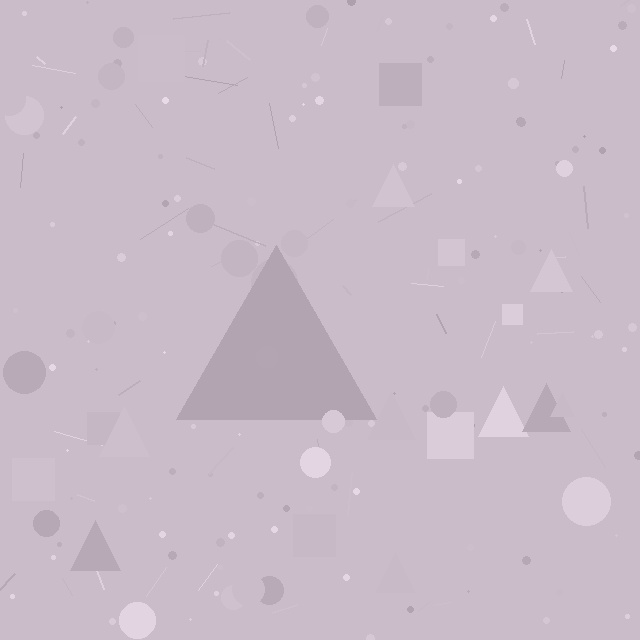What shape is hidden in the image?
A triangle is hidden in the image.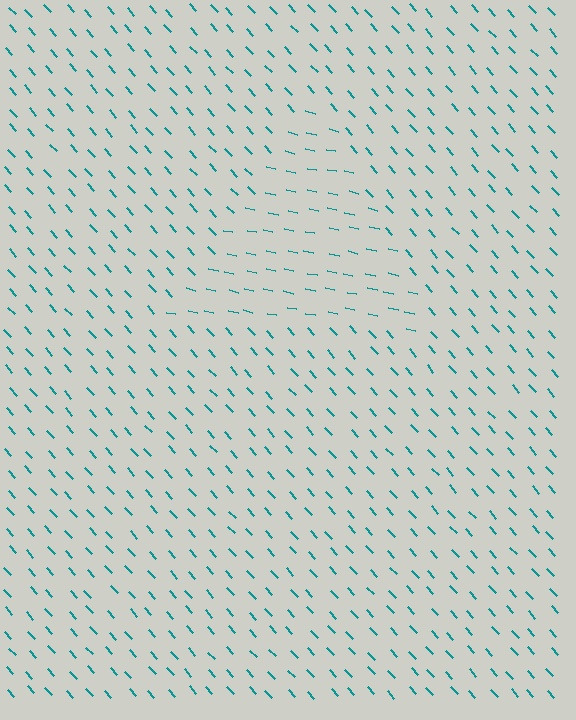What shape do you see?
I see a triangle.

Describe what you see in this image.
The image is filled with small teal line segments. A triangle region in the image has lines oriented differently from the surrounding lines, creating a visible texture boundary.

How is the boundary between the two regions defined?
The boundary is defined purely by a change in line orientation (approximately 36 degrees difference). All lines are the same color and thickness.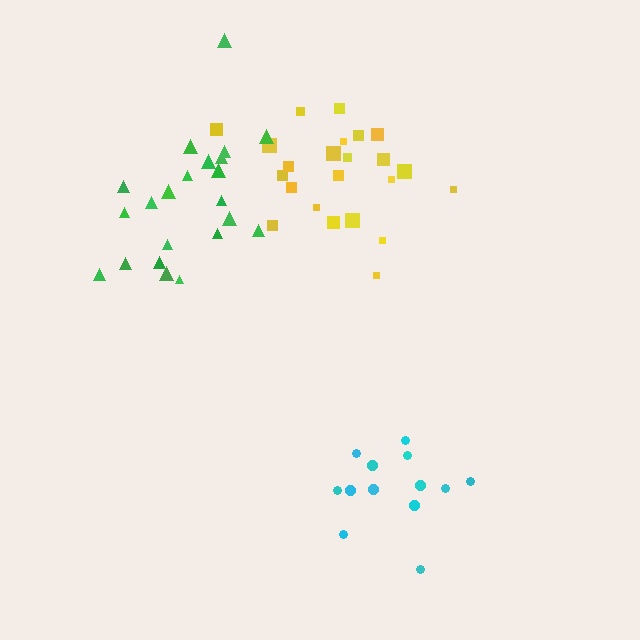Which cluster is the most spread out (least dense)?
Cyan.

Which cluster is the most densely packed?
Yellow.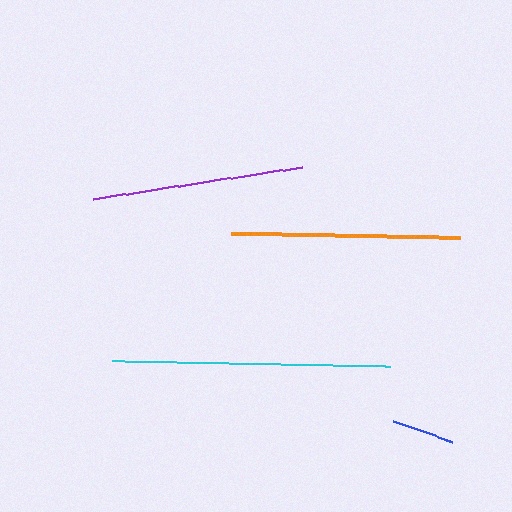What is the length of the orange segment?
The orange segment is approximately 229 pixels long.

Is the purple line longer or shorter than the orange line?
The orange line is longer than the purple line.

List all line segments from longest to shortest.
From longest to shortest: cyan, orange, purple, blue.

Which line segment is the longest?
The cyan line is the longest at approximately 278 pixels.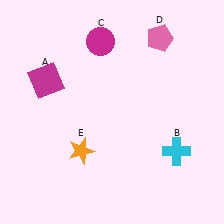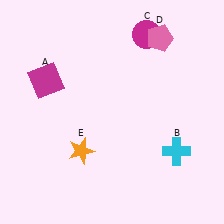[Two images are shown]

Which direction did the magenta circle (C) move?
The magenta circle (C) moved right.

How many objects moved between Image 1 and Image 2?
1 object moved between the two images.